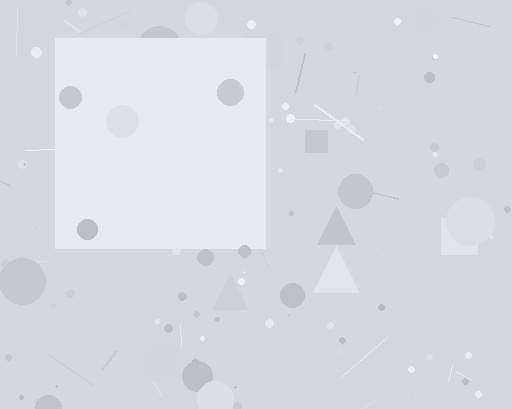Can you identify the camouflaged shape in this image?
The camouflaged shape is a square.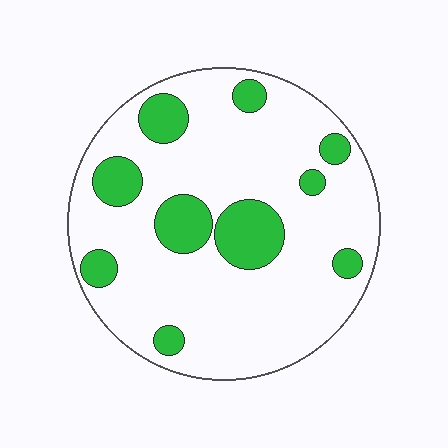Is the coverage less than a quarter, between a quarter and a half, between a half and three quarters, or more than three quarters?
Less than a quarter.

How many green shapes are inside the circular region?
10.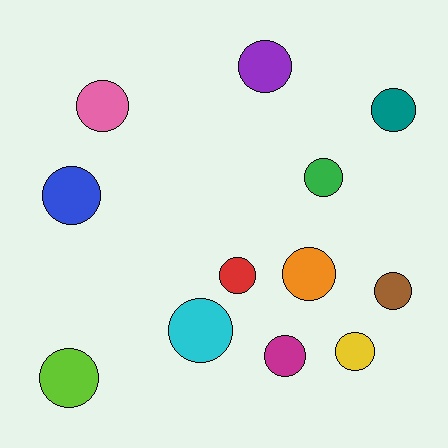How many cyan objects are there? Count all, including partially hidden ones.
There is 1 cyan object.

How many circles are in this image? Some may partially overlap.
There are 12 circles.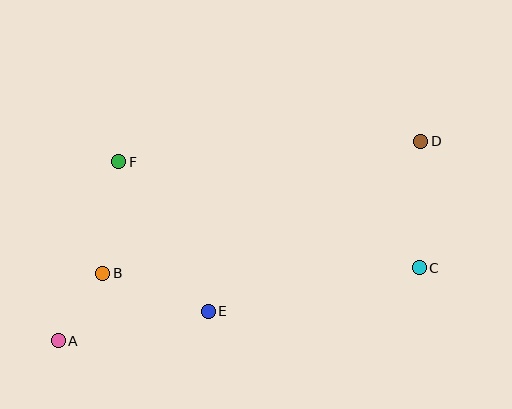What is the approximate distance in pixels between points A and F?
The distance between A and F is approximately 189 pixels.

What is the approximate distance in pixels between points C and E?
The distance between C and E is approximately 215 pixels.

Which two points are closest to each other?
Points A and B are closest to each other.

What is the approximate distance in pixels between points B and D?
The distance between B and D is approximately 345 pixels.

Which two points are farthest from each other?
Points A and D are farthest from each other.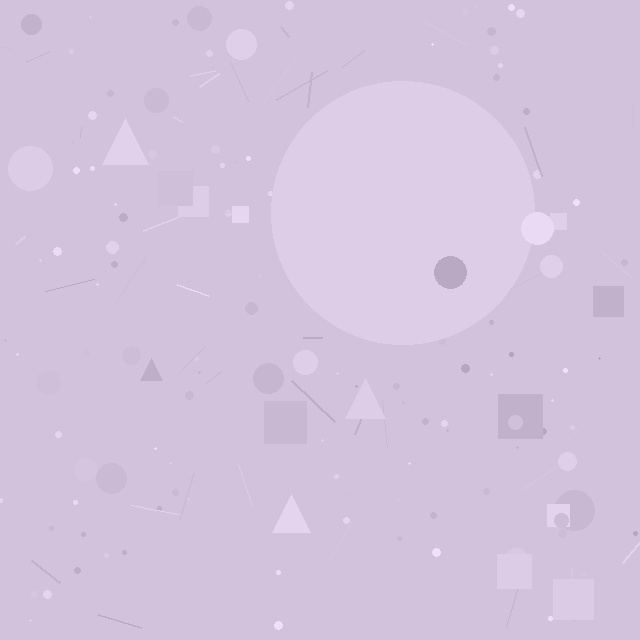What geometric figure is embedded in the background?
A circle is embedded in the background.